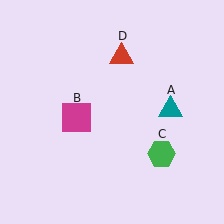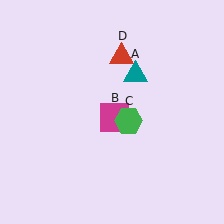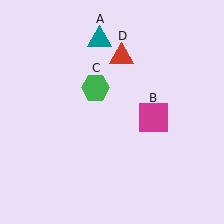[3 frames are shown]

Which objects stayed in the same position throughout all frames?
Red triangle (object D) remained stationary.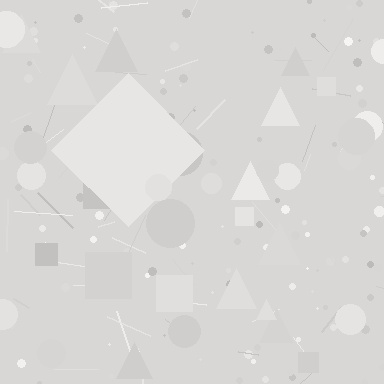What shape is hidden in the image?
A diamond is hidden in the image.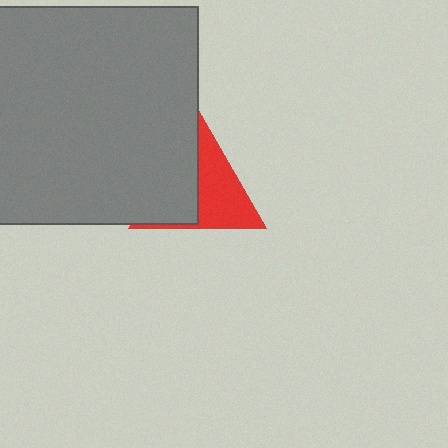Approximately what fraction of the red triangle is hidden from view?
Roughly 49% of the red triangle is hidden behind the gray square.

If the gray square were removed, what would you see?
You would see the complete red triangle.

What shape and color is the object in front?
The object in front is a gray square.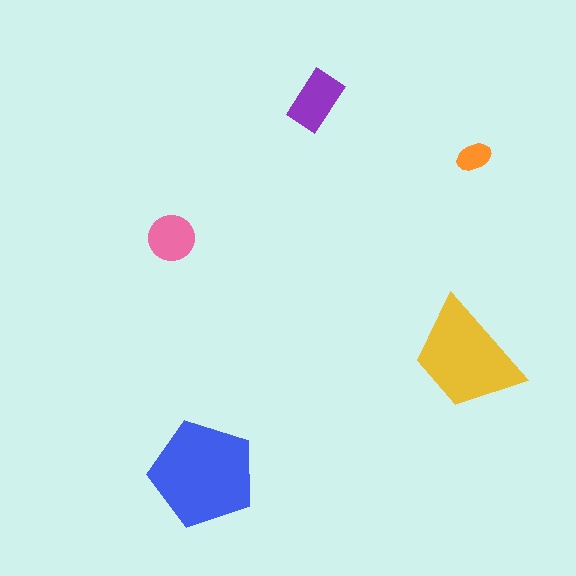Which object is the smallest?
The orange ellipse.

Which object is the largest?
The blue pentagon.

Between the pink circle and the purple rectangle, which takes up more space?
The purple rectangle.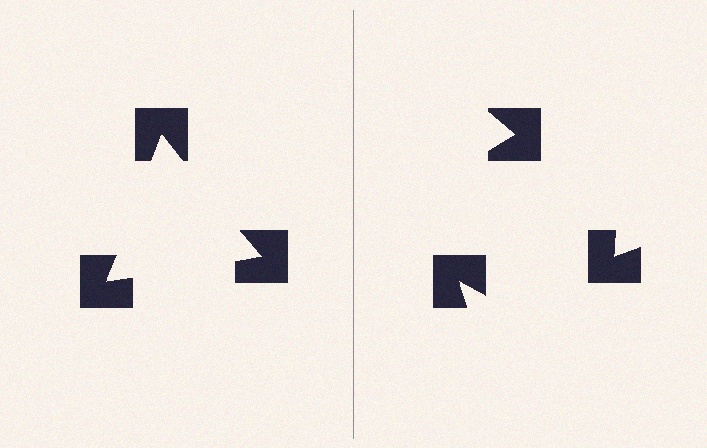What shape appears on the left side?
An illusory triangle.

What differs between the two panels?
The notched squares are positioned identically on both sides; only the wedge orientations differ. On the left they align to a triangle; on the right they are misaligned.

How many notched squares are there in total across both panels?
6 — 3 on each side.